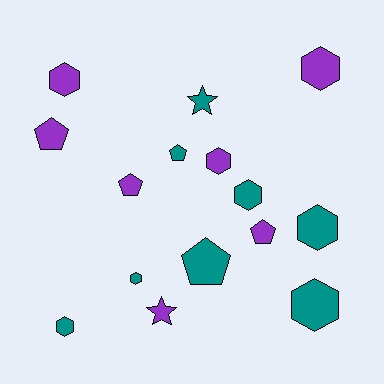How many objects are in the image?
There are 15 objects.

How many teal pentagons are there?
There are 2 teal pentagons.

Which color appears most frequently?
Teal, with 8 objects.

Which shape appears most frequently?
Hexagon, with 8 objects.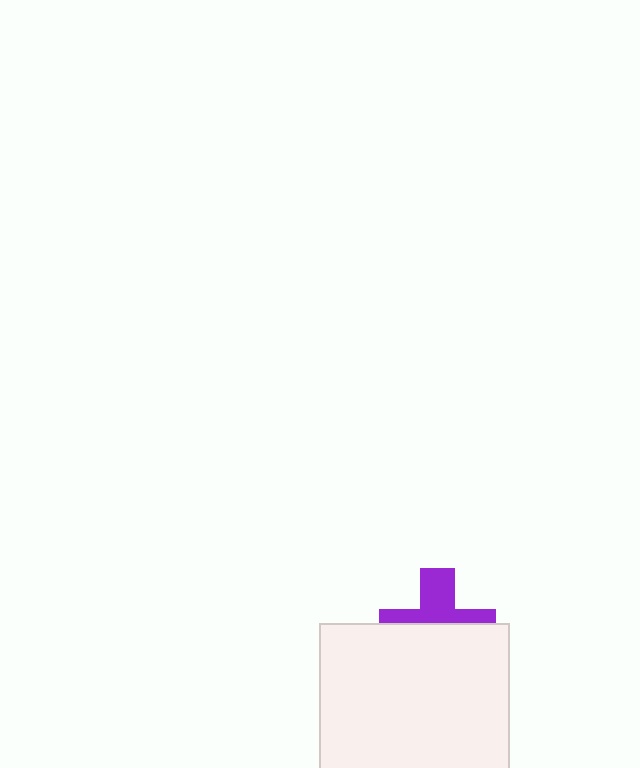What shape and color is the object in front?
The object in front is a white square.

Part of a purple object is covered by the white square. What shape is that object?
It is a cross.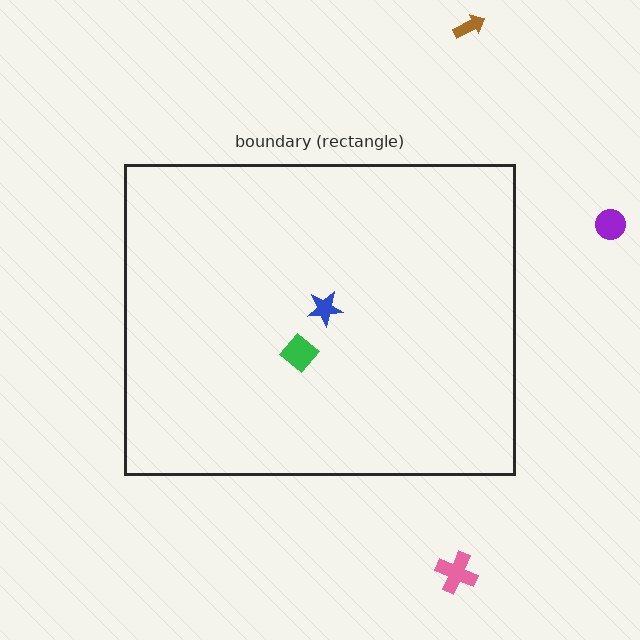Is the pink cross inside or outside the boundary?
Outside.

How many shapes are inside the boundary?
2 inside, 3 outside.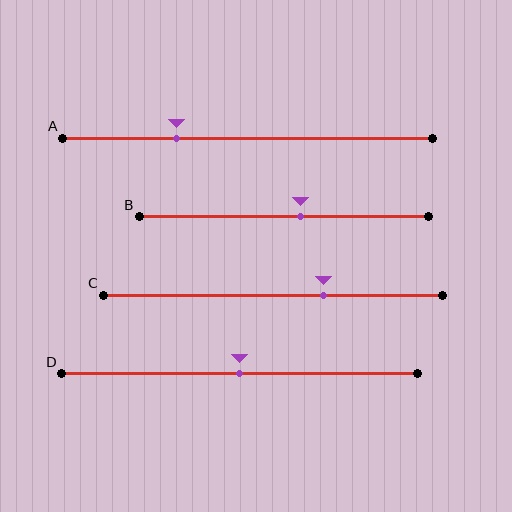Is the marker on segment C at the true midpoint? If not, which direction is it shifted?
No, the marker on segment C is shifted to the right by about 15% of the segment length.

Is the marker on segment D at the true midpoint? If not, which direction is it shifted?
Yes, the marker on segment D is at the true midpoint.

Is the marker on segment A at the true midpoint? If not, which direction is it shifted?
No, the marker on segment A is shifted to the left by about 19% of the segment length.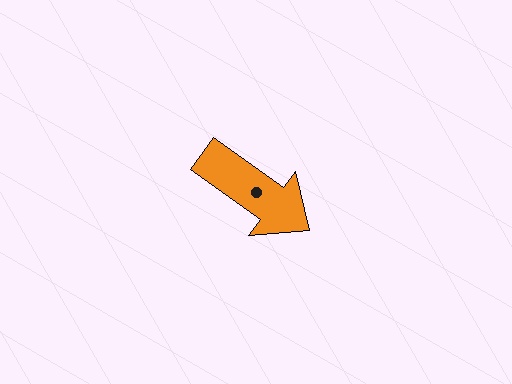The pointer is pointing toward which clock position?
Roughly 4 o'clock.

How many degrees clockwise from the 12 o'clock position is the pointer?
Approximately 126 degrees.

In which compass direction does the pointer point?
Southeast.